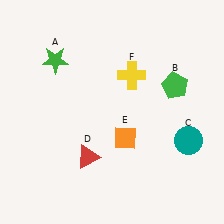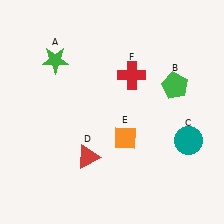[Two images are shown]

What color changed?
The cross (F) changed from yellow in Image 1 to red in Image 2.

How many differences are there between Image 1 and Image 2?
There is 1 difference between the two images.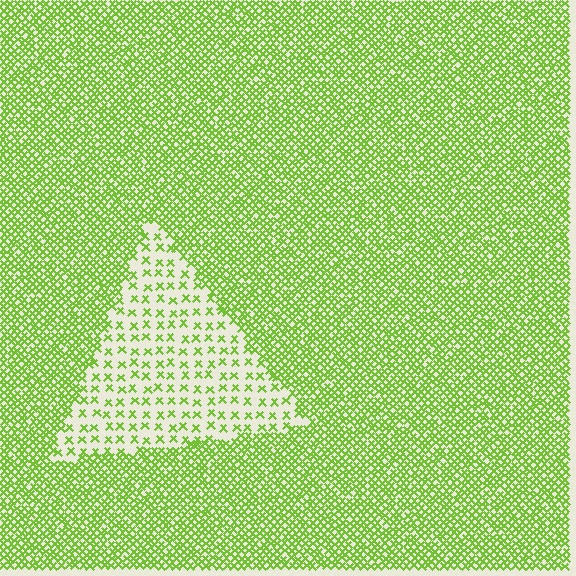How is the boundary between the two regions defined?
The boundary is defined by a change in element density (approximately 3.1x ratio). All elements are the same color, size, and shape.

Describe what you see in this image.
The image contains small lime elements arranged at two different densities. A triangle-shaped region is visible where the elements are less densely packed than the surrounding area.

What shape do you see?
I see a triangle.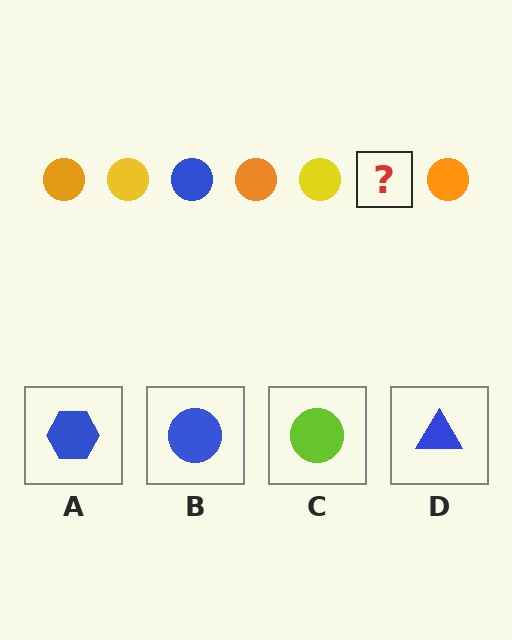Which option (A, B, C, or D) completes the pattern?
B.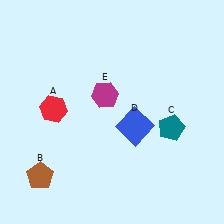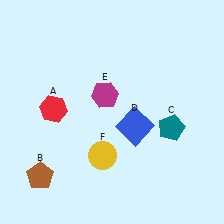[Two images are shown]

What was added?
A yellow circle (F) was added in Image 2.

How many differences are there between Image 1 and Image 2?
There is 1 difference between the two images.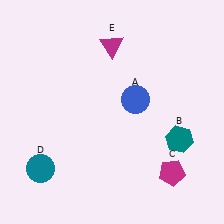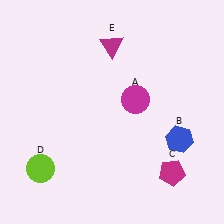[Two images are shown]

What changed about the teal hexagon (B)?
In Image 1, B is teal. In Image 2, it changed to blue.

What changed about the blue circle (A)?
In Image 1, A is blue. In Image 2, it changed to magenta.